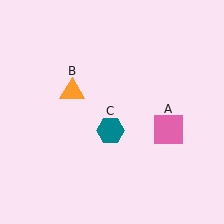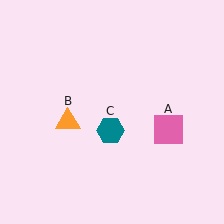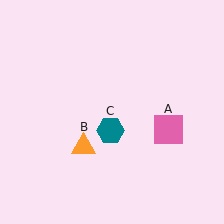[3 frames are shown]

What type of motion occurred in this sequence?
The orange triangle (object B) rotated counterclockwise around the center of the scene.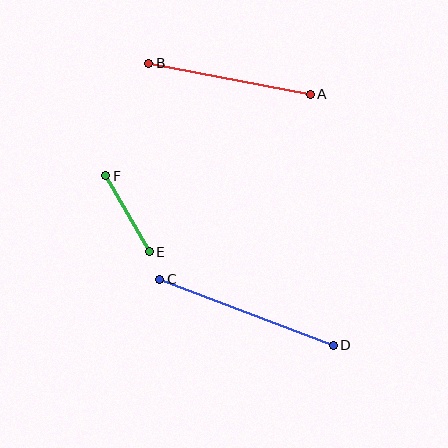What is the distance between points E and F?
The distance is approximately 88 pixels.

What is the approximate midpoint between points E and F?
The midpoint is at approximately (127, 214) pixels.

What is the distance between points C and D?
The distance is approximately 186 pixels.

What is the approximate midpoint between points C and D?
The midpoint is at approximately (246, 312) pixels.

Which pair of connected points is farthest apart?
Points C and D are farthest apart.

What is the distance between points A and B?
The distance is approximately 165 pixels.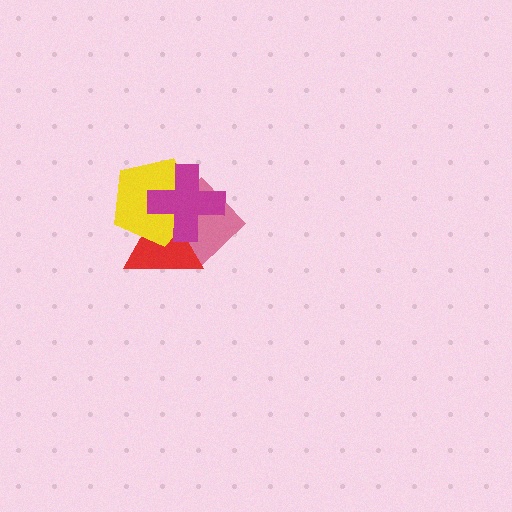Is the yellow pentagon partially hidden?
Yes, it is partially covered by another shape.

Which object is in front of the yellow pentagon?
The magenta cross is in front of the yellow pentagon.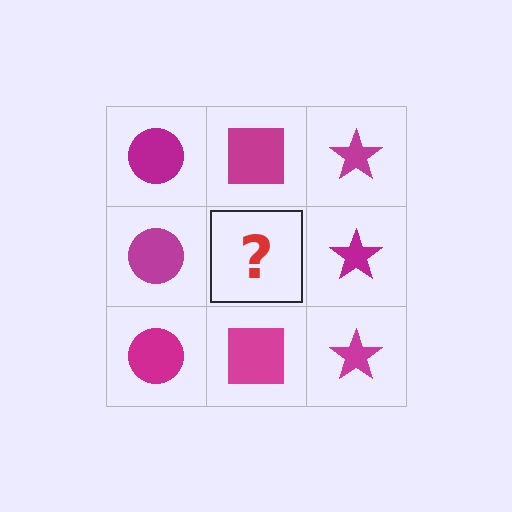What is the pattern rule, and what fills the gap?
The rule is that each column has a consistent shape. The gap should be filled with a magenta square.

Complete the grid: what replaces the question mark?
The question mark should be replaced with a magenta square.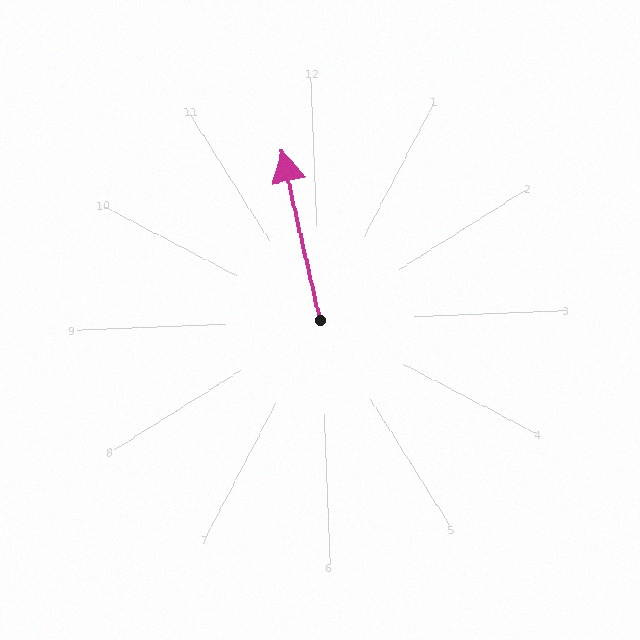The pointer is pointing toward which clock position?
Roughly 12 o'clock.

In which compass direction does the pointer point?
North.